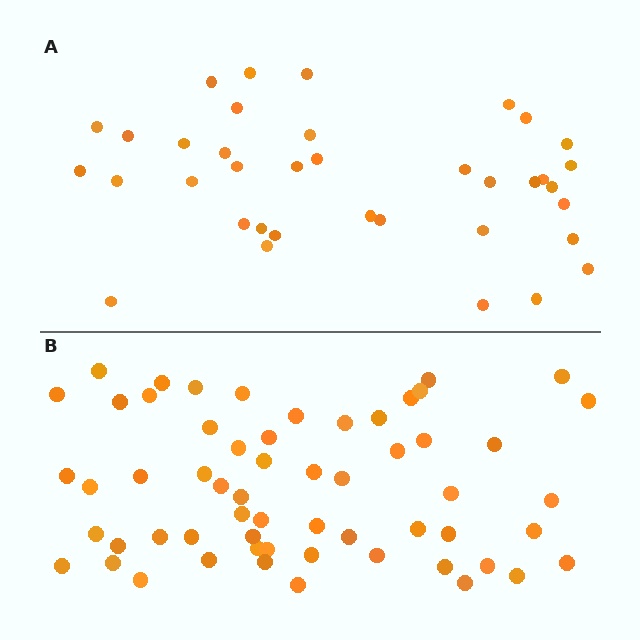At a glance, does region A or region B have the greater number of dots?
Region B (the bottom region) has more dots.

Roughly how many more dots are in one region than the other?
Region B has approximately 20 more dots than region A.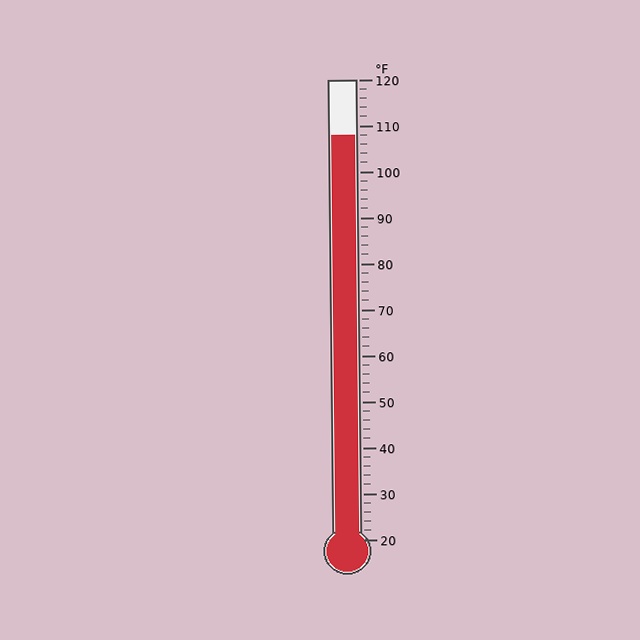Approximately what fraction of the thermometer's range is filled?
The thermometer is filled to approximately 90% of its range.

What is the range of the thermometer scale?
The thermometer scale ranges from 20°F to 120°F.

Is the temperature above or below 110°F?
The temperature is below 110°F.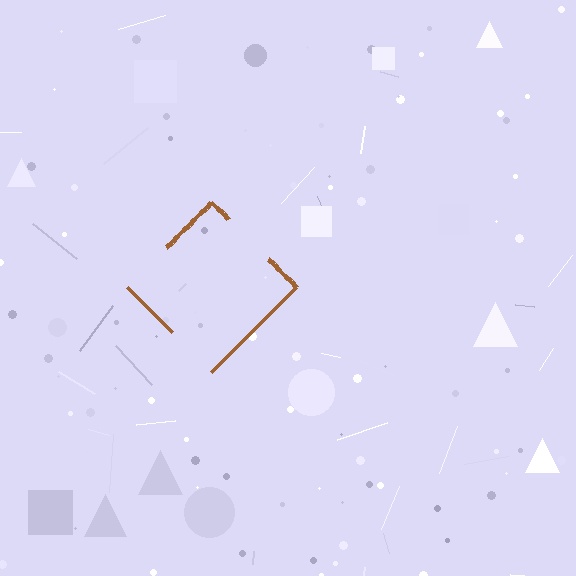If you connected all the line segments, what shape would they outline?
They would outline a diamond.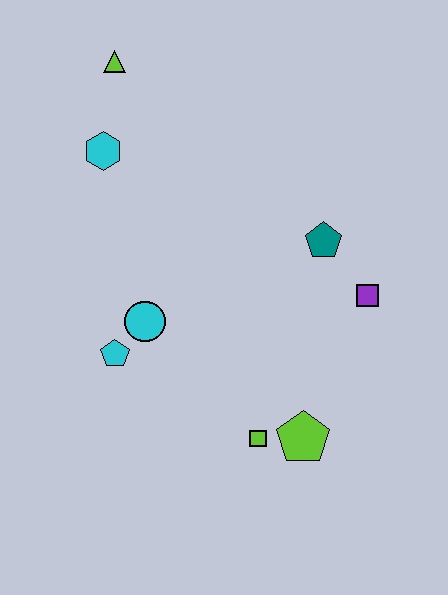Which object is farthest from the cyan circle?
The lime triangle is farthest from the cyan circle.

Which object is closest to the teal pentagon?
The purple square is closest to the teal pentagon.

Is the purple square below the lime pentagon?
No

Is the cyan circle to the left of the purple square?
Yes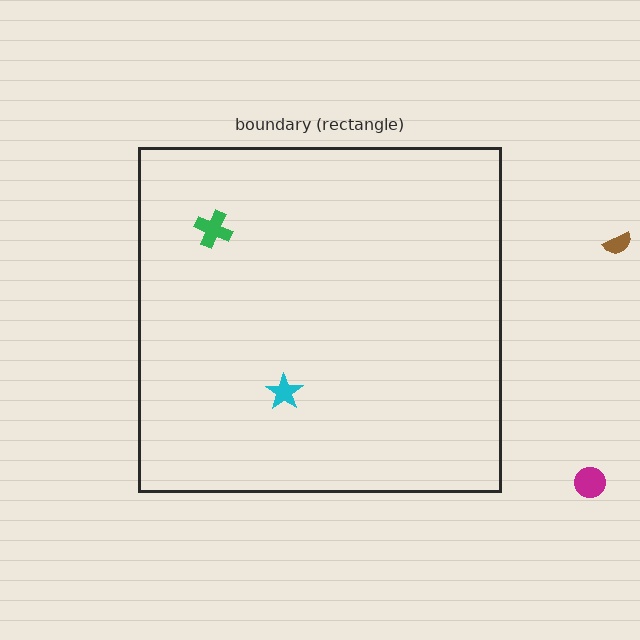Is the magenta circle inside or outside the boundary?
Outside.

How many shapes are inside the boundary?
2 inside, 2 outside.